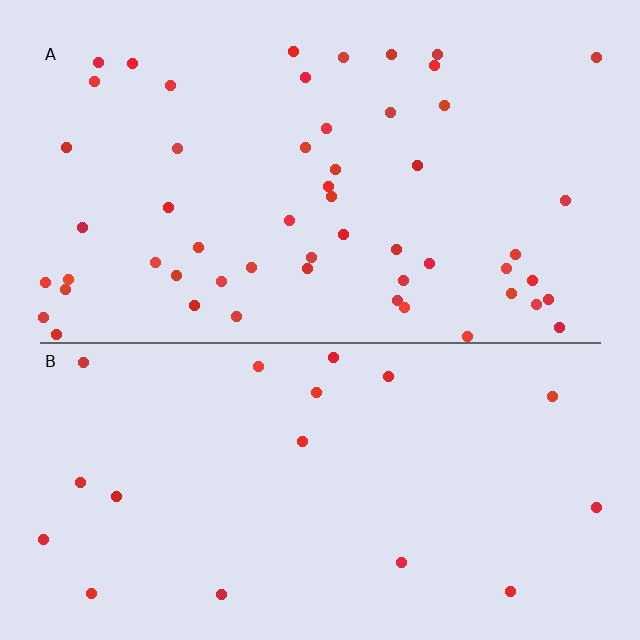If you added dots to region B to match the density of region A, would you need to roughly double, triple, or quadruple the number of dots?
Approximately triple.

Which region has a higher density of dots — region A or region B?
A (the top).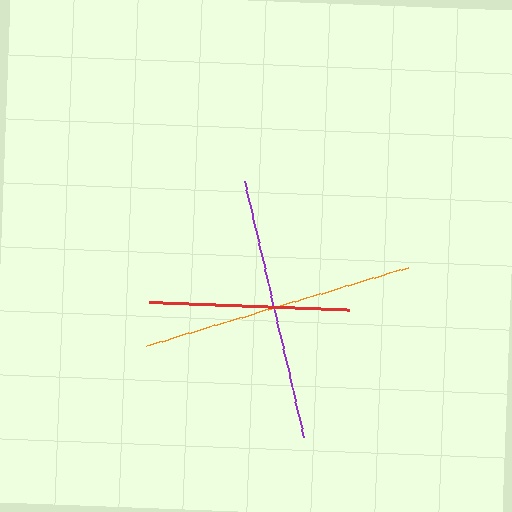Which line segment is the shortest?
The red line is the shortest at approximately 200 pixels.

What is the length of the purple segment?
The purple segment is approximately 263 pixels long.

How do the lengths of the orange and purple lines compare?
The orange and purple lines are approximately the same length.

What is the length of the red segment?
The red segment is approximately 200 pixels long.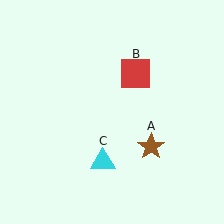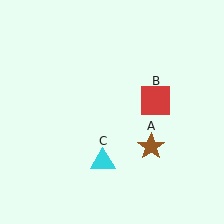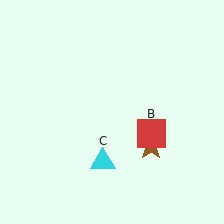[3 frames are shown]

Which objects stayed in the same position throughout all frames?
Brown star (object A) and cyan triangle (object C) remained stationary.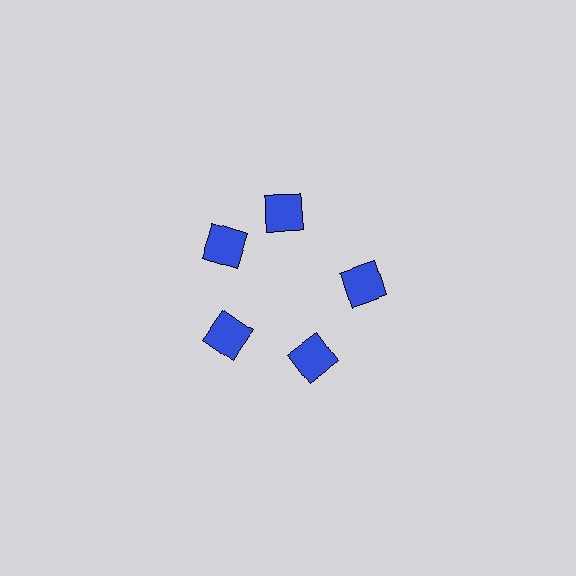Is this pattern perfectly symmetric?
No. The 5 blue squares are arranged in a ring, but one element near the 1 o'clock position is rotated out of alignment along the ring, breaking the 5-fold rotational symmetry.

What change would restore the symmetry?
The symmetry would be restored by rotating it back into even spacing with its neighbors so that all 5 squares sit at equal angles and equal distance from the center.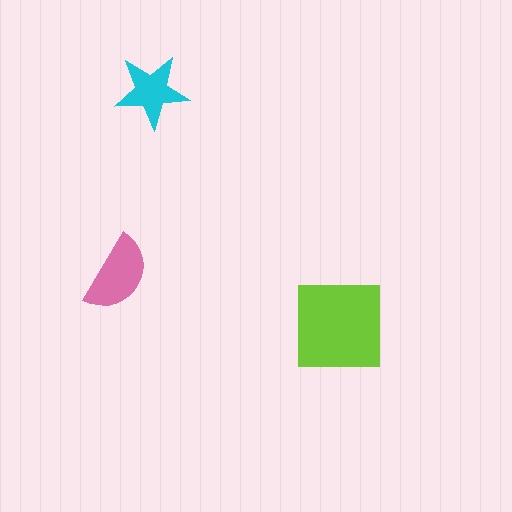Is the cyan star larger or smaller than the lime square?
Smaller.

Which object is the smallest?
The cyan star.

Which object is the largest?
The lime square.